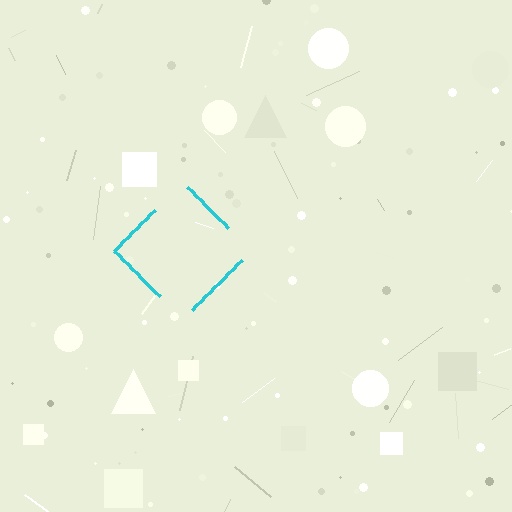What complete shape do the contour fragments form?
The contour fragments form a diamond.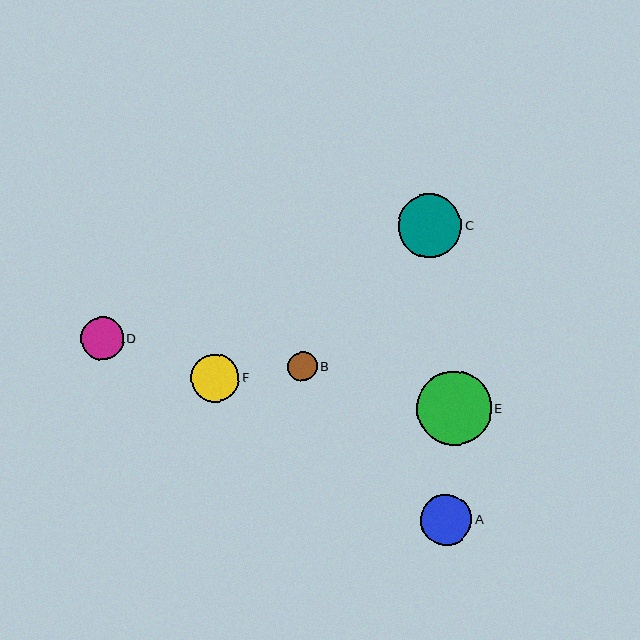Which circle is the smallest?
Circle B is the smallest with a size of approximately 30 pixels.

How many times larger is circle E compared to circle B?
Circle E is approximately 2.5 times the size of circle B.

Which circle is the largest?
Circle E is the largest with a size of approximately 75 pixels.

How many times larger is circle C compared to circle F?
Circle C is approximately 1.3 times the size of circle F.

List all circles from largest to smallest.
From largest to smallest: E, C, A, F, D, B.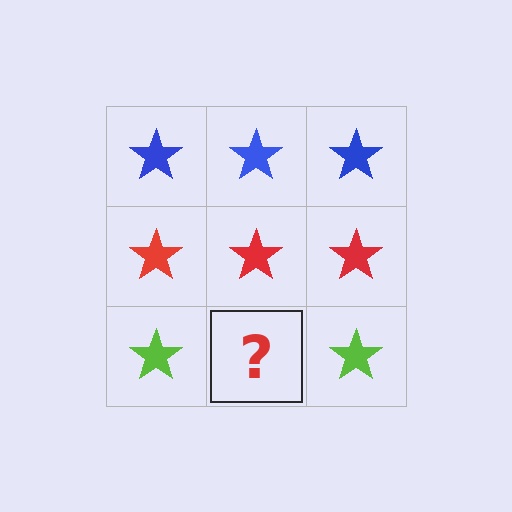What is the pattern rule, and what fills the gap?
The rule is that each row has a consistent color. The gap should be filled with a lime star.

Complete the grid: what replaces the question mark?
The question mark should be replaced with a lime star.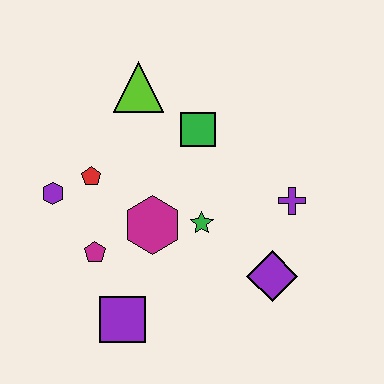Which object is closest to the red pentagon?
The purple hexagon is closest to the red pentagon.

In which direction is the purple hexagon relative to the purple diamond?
The purple hexagon is to the left of the purple diamond.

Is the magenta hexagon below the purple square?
No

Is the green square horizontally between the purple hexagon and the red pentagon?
No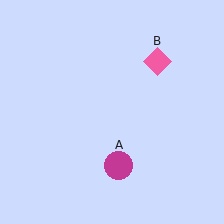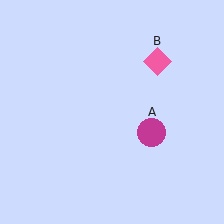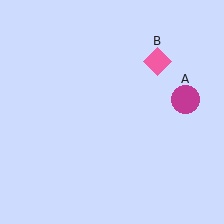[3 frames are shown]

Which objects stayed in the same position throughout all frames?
Pink diamond (object B) remained stationary.